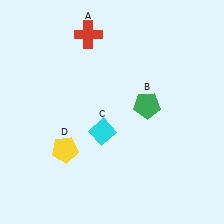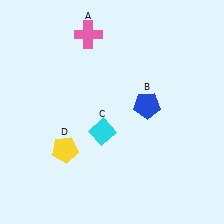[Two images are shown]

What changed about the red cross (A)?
In Image 1, A is red. In Image 2, it changed to pink.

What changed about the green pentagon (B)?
In Image 1, B is green. In Image 2, it changed to blue.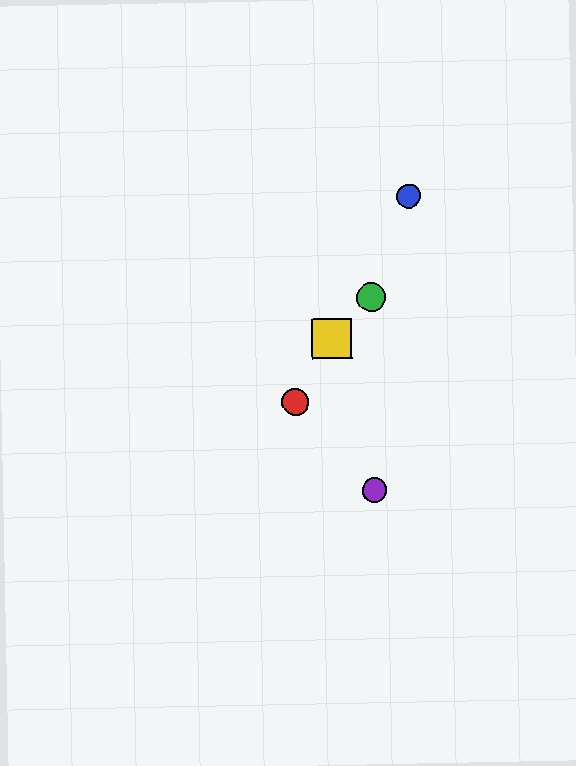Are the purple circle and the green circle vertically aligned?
Yes, both are at x≈375.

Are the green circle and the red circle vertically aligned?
No, the green circle is at x≈371 and the red circle is at x≈296.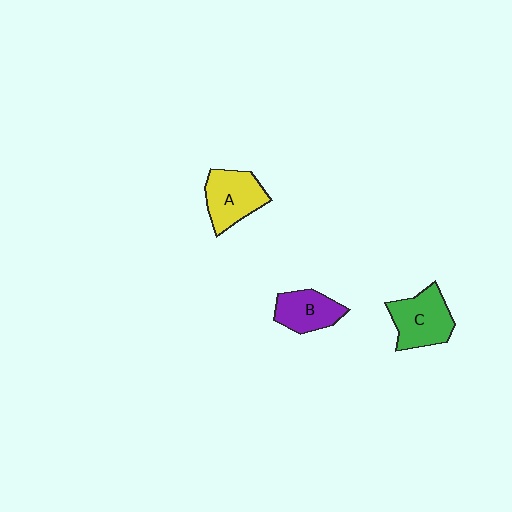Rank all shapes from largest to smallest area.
From largest to smallest: C (green), A (yellow), B (purple).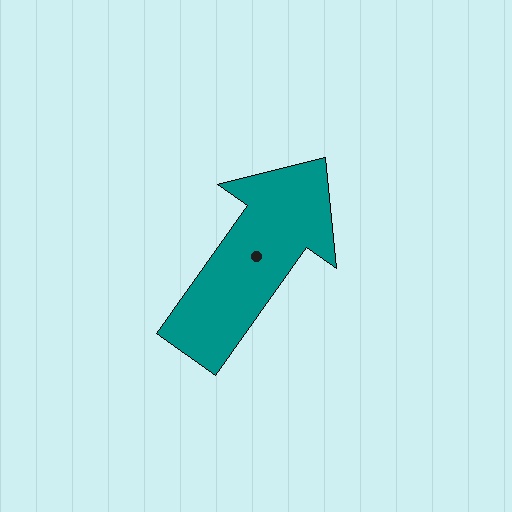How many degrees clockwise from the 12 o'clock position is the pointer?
Approximately 35 degrees.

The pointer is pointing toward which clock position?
Roughly 1 o'clock.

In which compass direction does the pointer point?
Northeast.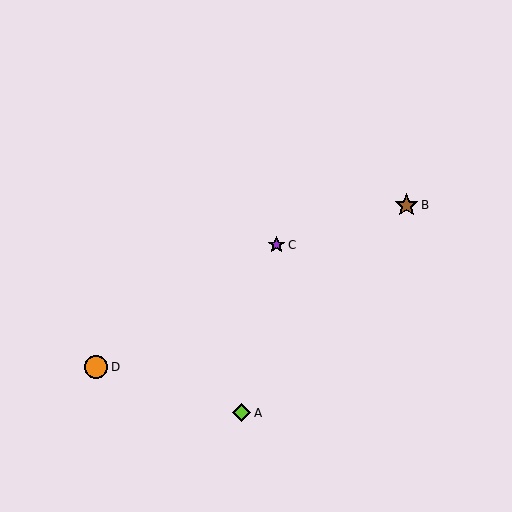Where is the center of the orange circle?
The center of the orange circle is at (96, 367).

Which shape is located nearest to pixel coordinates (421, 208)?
The brown star (labeled B) at (407, 205) is nearest to that location.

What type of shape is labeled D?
Shape D is an orange circle.